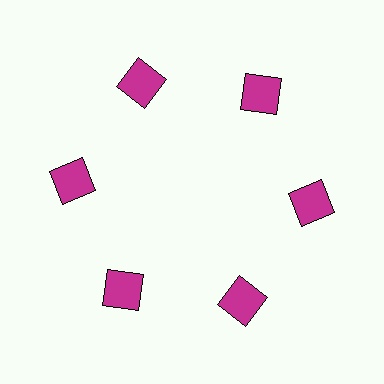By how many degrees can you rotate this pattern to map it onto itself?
The pattern maps onto itself every 60 degrees of rotation.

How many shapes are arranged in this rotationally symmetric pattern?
There are 6 shapes, arranged in 6 groups of 1.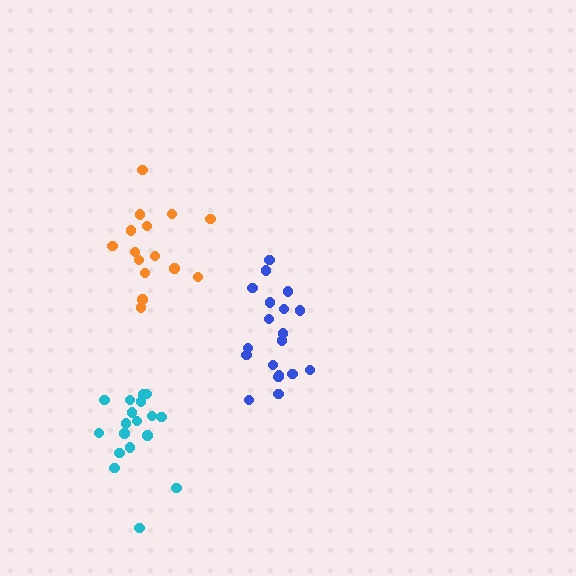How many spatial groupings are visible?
There are 3 spatial groupings.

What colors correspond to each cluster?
The clusters are colored: cyan, blue, orange.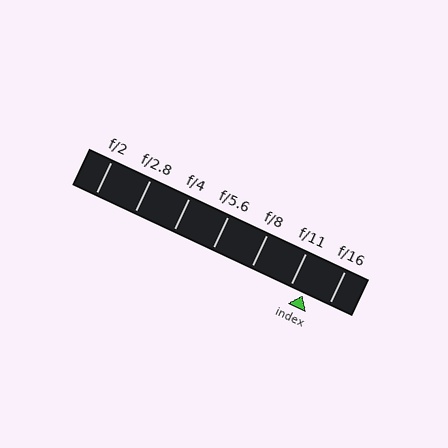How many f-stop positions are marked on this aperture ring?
There are 7 f-stop positions marked.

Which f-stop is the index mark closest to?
The index mark is closest to f/11.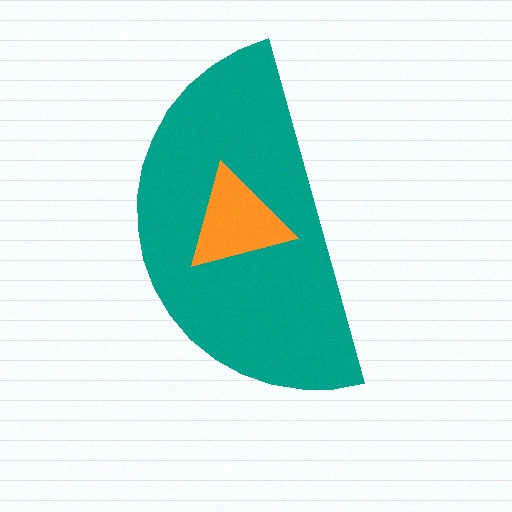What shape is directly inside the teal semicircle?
The orange triangle.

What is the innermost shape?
The orange triangle.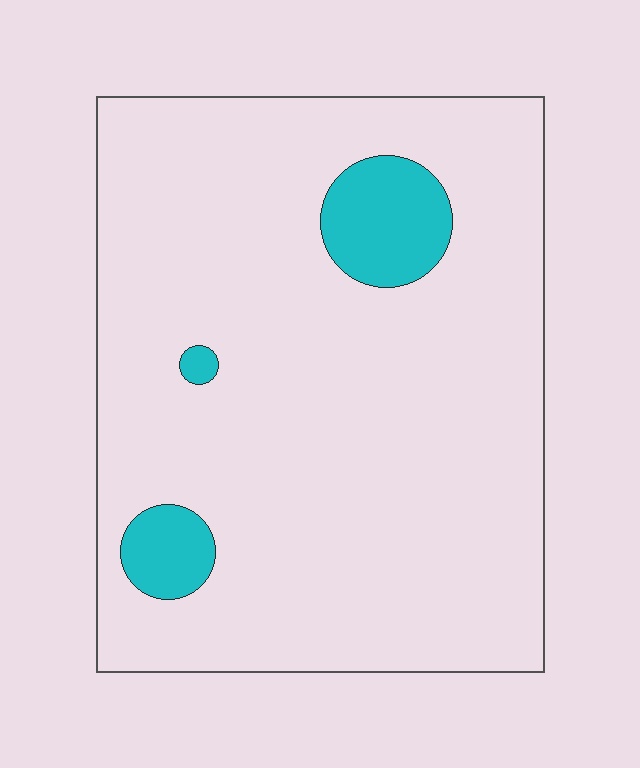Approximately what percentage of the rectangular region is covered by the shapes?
Approximately 10%.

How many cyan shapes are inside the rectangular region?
3.